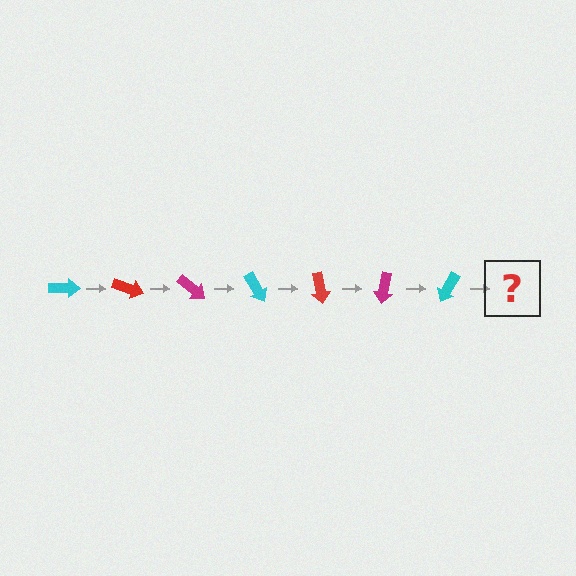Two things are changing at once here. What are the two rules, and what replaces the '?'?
The two rules are that it rotates 20 degrees each step and the color cycles through cyan, red, and magenta. The '?' should be a red arrow, rotated 140 degrees from the start.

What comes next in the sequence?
The next element should be a red arrow, rotated 140 degrees from the start.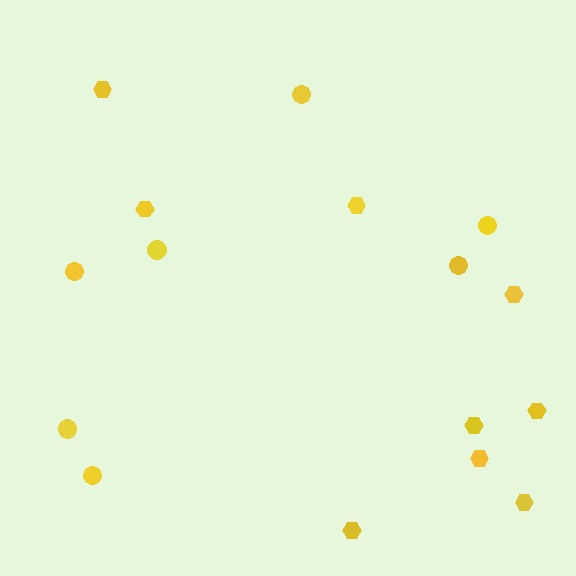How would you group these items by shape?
There are 2 groups: one group of hexagons (9) and one group of circles (7).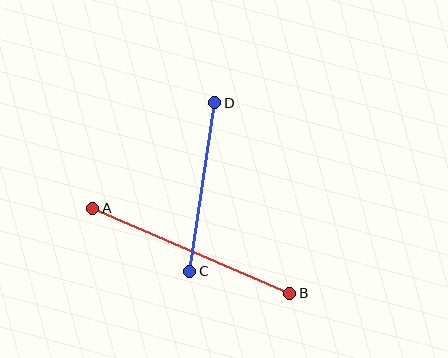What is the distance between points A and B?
The distance is approximately 214 pixels.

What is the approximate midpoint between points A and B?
The midpoint is at approximately (191, 251) pixels.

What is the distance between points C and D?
The distance is approximately 170 pixels.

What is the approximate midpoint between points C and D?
The midpoint is at approximately (202, 187) pixels.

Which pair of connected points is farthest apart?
Points A and B are farthest apart.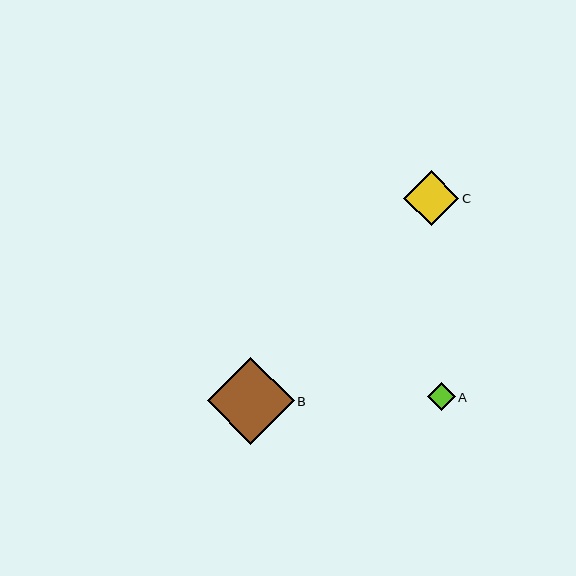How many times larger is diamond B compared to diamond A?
Diamond B is approximately 3.1 times the size of diamond A.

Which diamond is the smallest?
Diamond A is the smallest with a size of approximately 28 pixels.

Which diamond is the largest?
Diamond B is the largest with a size of approximately 86 pixels.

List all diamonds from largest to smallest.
From largest to smallest: B, C, A.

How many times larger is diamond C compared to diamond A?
Diamond C is approximately 2.0 times the size of diamond A.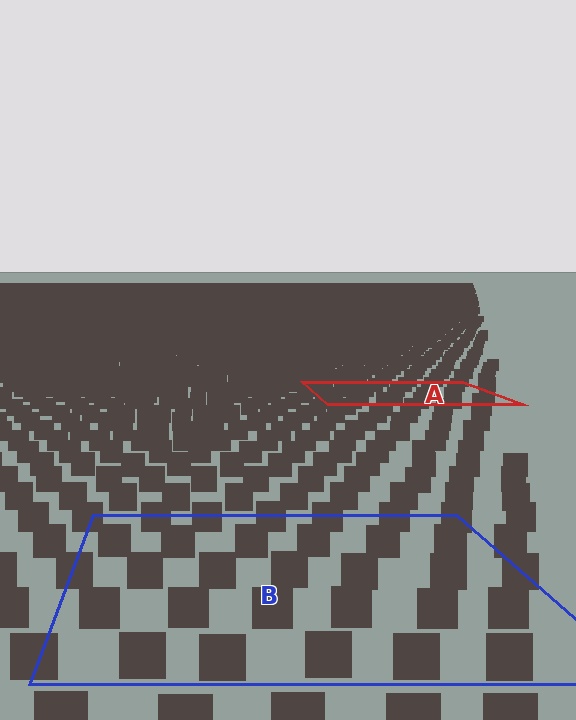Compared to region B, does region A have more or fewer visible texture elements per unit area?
Region A has more texture elements per unit area — they are packed more densely because it is farther away.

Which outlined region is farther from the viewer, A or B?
Region A is farther from the viewer — the texture elements inside it appear smaller and more densely packed.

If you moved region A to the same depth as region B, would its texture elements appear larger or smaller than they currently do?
They would appear larger. At a closer depth, the same texture elements are projected at a bigger on-screen size.